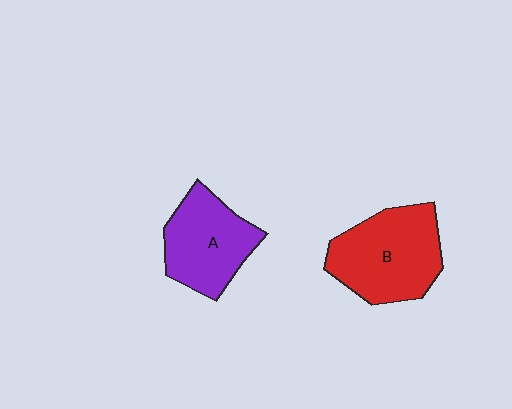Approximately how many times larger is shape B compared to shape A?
Approximately 1.2 times.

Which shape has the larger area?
Shape B (red).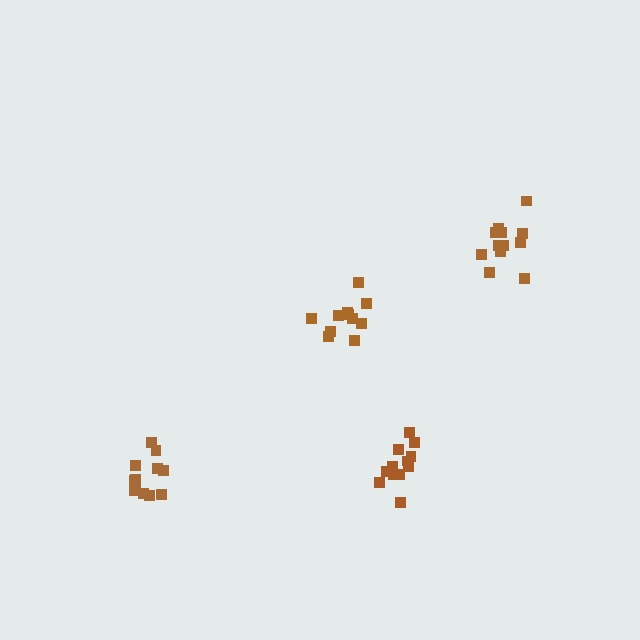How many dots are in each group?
Group 1: 12 dots, Group 2: 11 dots, Group 3: 12 dots, Group 4: 13 dots (48 total).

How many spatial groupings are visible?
There are 4 spatial groupings.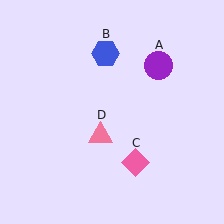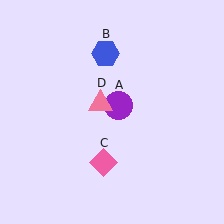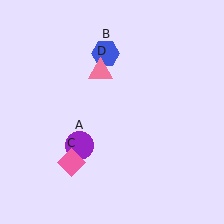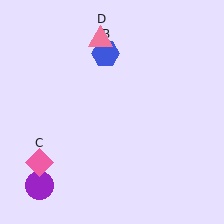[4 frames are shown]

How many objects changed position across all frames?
3 objects changed position: purple circle (object A), pink diamond (object C), pink triangle (object D).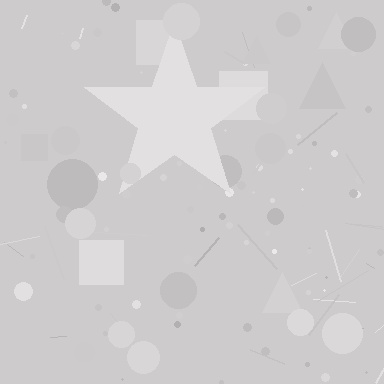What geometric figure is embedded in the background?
A star is embedded in the background.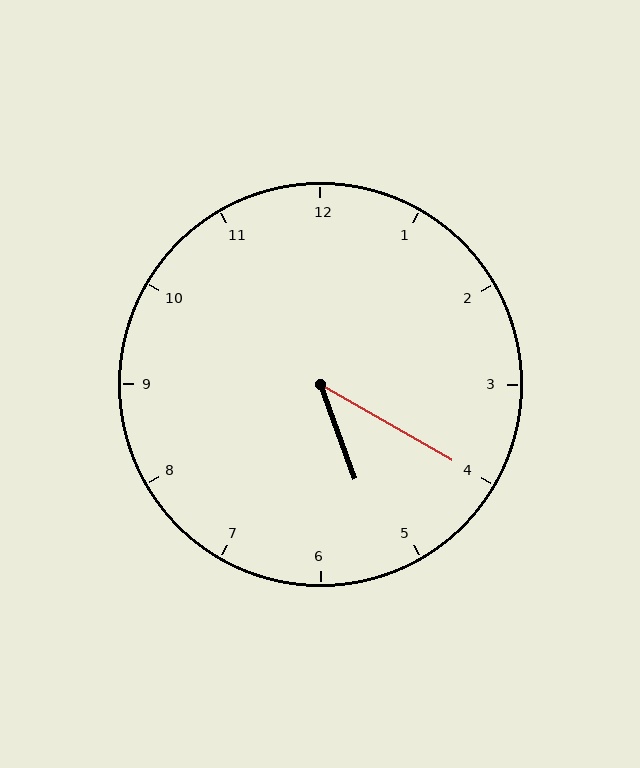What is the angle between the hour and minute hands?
Approximately 40 degrees.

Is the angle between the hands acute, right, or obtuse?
It is acute.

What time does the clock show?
5:20.